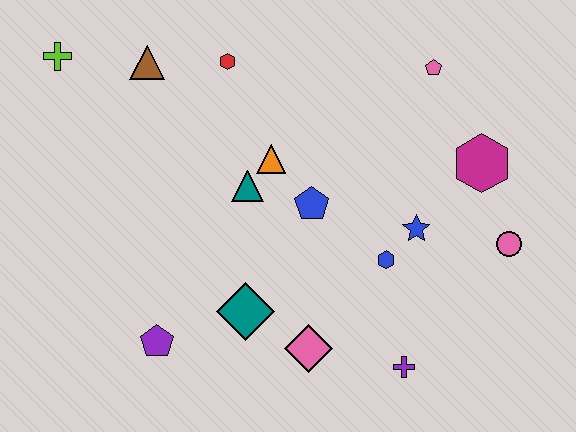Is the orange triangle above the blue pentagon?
Yes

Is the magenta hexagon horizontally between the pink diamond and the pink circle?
Yes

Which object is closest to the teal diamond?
The pink diamond is closest to the teal diamond.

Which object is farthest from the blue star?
The lime cross is farthest from the blue star.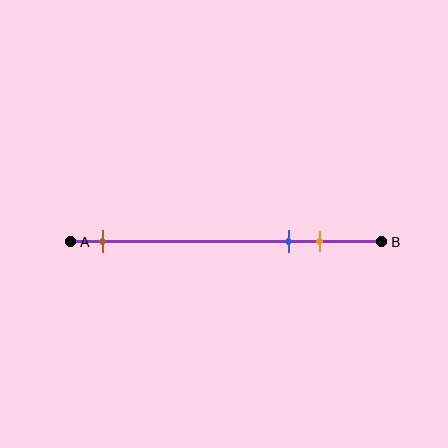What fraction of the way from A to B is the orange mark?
The orange mark is approximately 80% (0.8) of the way from A to B.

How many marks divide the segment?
There are 3 marks dividing the segment.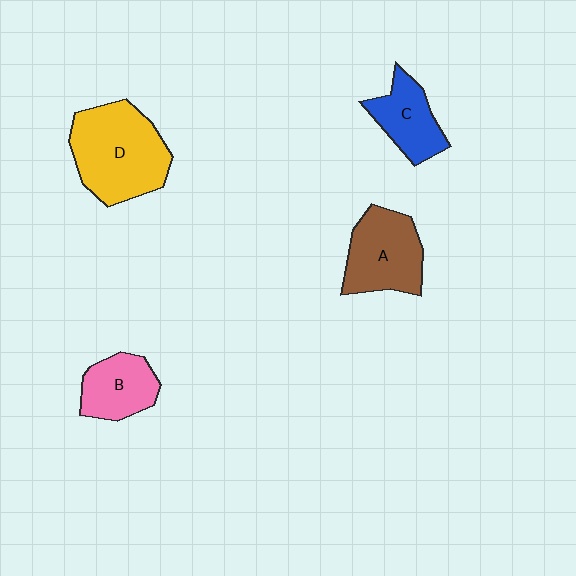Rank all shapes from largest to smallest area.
From largest to smallest: D (yellow), A (brown), C (blue), B (pink).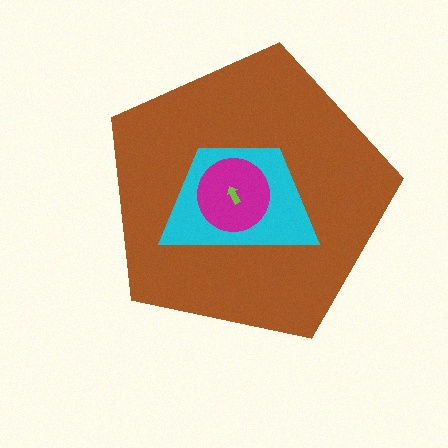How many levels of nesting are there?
4.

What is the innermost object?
The lime arrow.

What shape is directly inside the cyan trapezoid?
The magenta circle.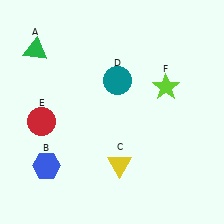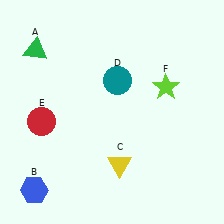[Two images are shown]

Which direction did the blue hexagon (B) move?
The blue hexagon (B) moved down.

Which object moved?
The blue hexagon (B) moved down.